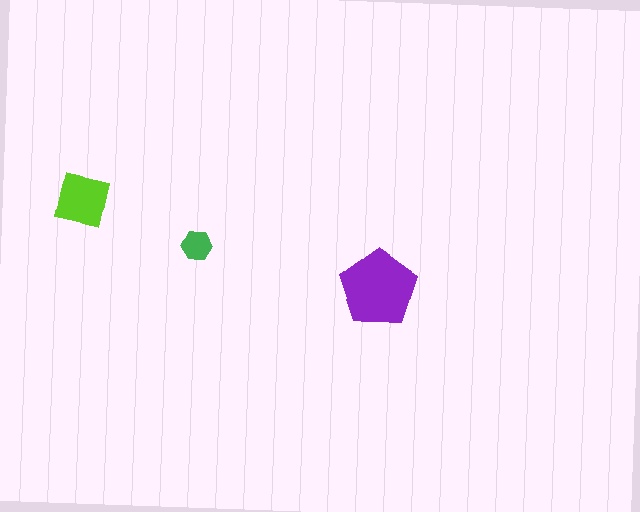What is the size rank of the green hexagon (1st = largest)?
3rd.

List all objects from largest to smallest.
The purple pentagon, the lime square, the green hexagon.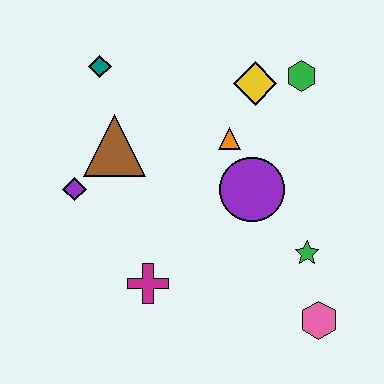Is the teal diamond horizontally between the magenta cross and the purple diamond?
Yes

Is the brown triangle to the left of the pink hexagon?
Yes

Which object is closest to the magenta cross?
The purple diamond is closest to the magenta cross.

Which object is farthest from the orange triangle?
The pink hexagon is farthest from the orange triangle.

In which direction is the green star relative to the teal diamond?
The green star is to the right of the teal diamond.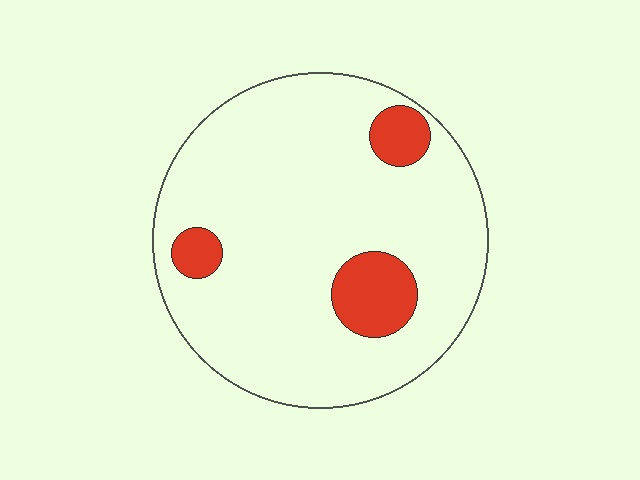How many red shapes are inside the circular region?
3.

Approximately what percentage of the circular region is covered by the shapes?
Approximately 10%.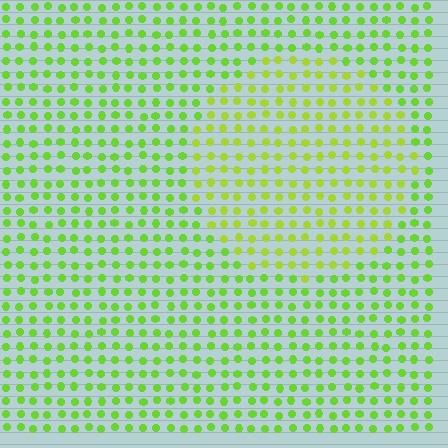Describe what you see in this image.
The image is filled with small lime elements in a uniform arrangement. A circle-shaped region is visible where the elements are tinted to a slightly different hue, forming a subtle color boundary.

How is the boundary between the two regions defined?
The boundary is defined purely by a slight shift in hue (about 22 degrees). Spacing, size, and orientation are identical on both sides.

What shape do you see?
I see a circle.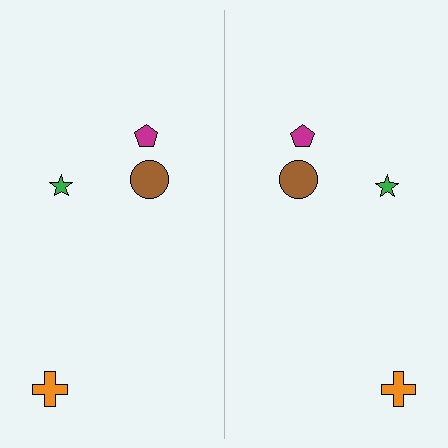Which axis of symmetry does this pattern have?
The pattern has a vertical axis of symmetry running through the center of the image.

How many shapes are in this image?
There are 8 shapes in this image.